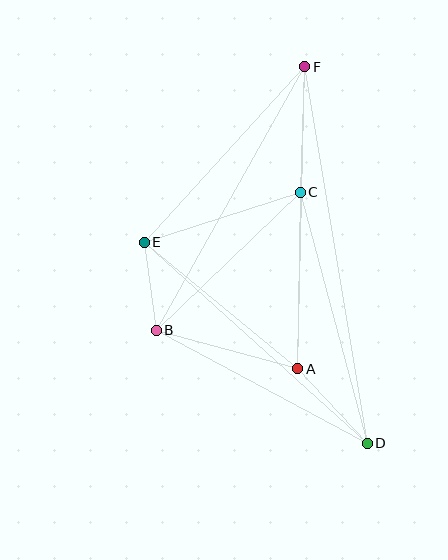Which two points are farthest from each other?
Points D and F are farthest from each other.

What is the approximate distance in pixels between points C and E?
The distance between C and E is approximately 164 pixels.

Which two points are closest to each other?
Points B and E are closest to each other.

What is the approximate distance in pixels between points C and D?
The distance between C and D is approximately 260 pixels.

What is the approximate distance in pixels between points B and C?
The distance between B and C is approximately 199 pixels.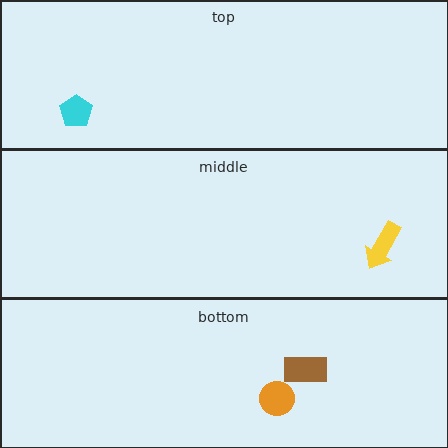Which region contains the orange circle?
The bottom region.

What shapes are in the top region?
The cyan pentagon.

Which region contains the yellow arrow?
The middle region.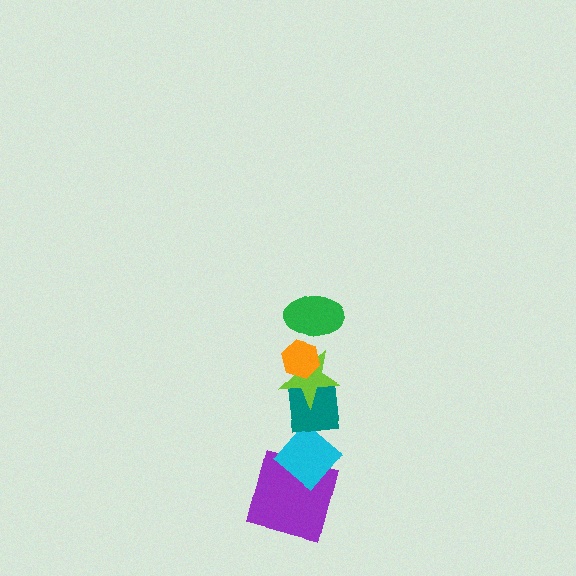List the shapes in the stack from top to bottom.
From top to bottom: the orange hexagon, the green ellipse, the lime star, the teal square, the cyan diamond, the purple square.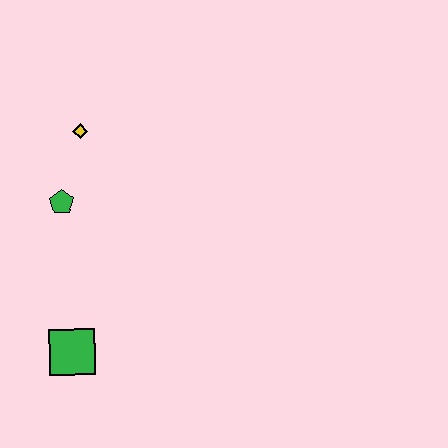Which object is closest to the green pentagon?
The yellow diamond is closest to the green pentagon.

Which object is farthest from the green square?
The yellow diamond is farthest from the green square.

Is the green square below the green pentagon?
Yes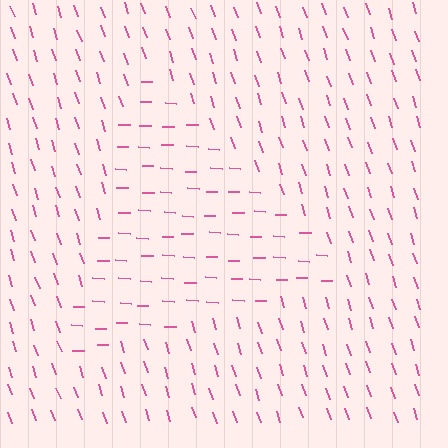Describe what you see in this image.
The image is filled with small pink line segments. A triangle region in the image has lines oriented differently from the surrounding lines, creating a visible texture boundary.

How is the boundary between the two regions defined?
The boundary is defined purely by a change in line orientation (approximately 69 degrees difference). All lines are the same color and thickness.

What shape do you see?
I see a triangle.